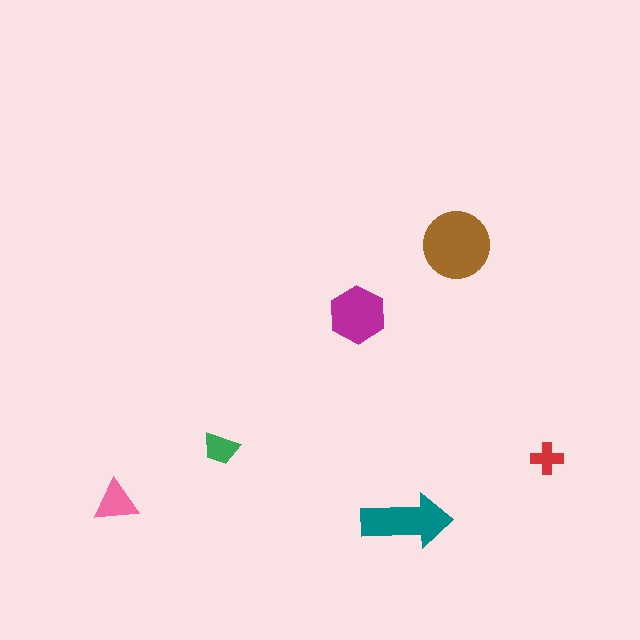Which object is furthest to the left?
The pink triangle is leftmost.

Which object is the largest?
The brown circle.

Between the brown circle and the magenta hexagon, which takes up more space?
The brown circle.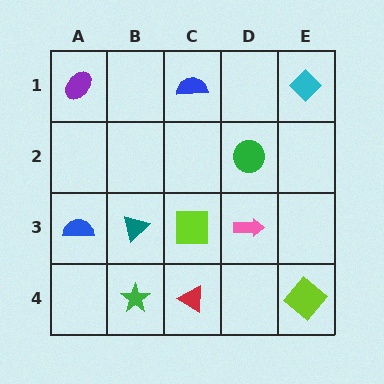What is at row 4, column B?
A green star.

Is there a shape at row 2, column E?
No, that cell is empty.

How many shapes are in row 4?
3 shapes.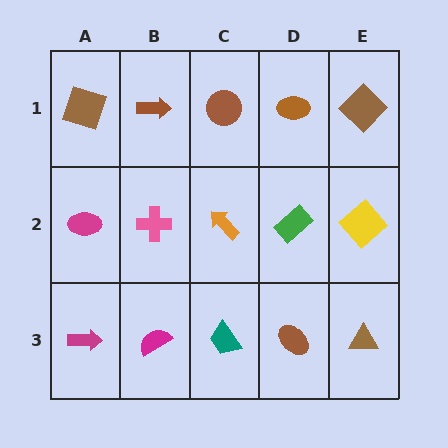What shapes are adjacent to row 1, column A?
A magenta ellipse (row 2, column A), a brown arrow (row 1, column B).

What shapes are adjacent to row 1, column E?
A yellow diamond (row 2, column E), a brown ellipse (row 1, column D).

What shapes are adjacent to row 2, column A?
A brown square (row 1, column A), a magenta arrow (row 3, column A), a pink cross (row 2, column B).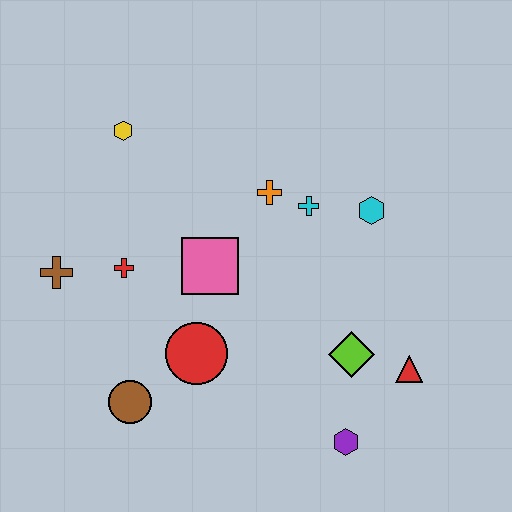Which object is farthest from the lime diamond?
The yellow hexagon is farthest from the lime diamond.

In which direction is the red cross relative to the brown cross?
The red cross is to the right of the brown cross.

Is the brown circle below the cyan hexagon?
Yes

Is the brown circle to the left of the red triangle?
Yes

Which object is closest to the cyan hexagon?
The cyan cross is closest to the cyan hexagon.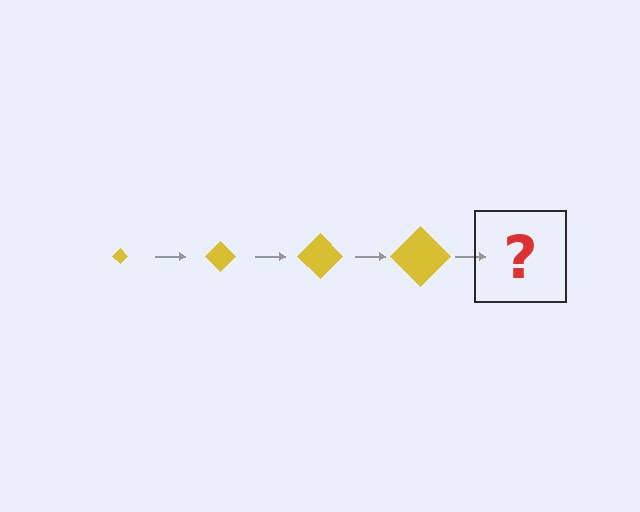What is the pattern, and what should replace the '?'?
The pattern is that the diamond gets progressively larger each step. The '?' should be a yellow diamond, larger than the previous one.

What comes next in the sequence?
The next element should be a yellow diamond, larger than the previous one.